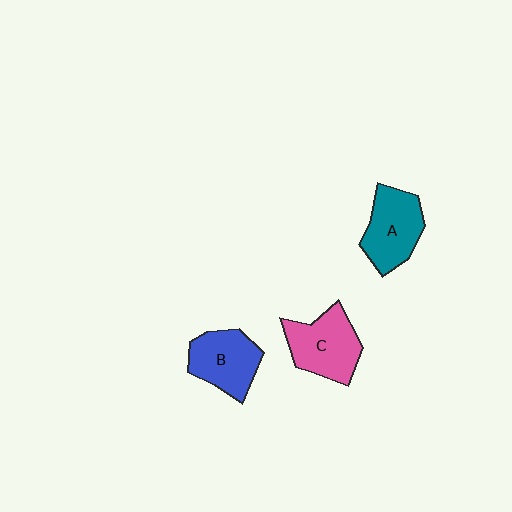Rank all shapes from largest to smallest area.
From largest to smallest: C (pink), A (teal), B (blue).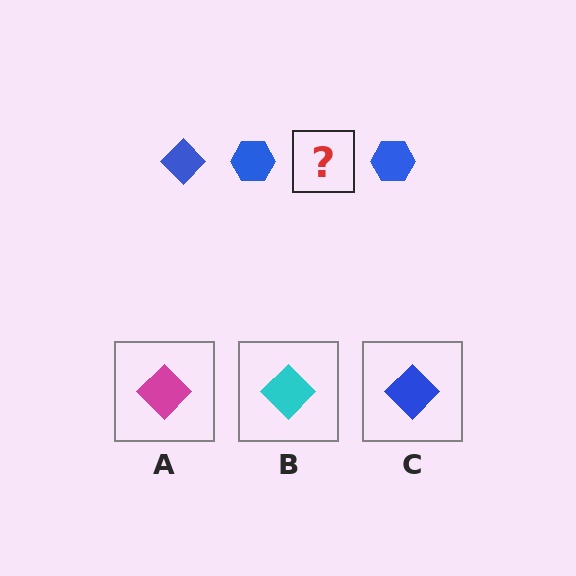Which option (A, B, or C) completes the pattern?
C.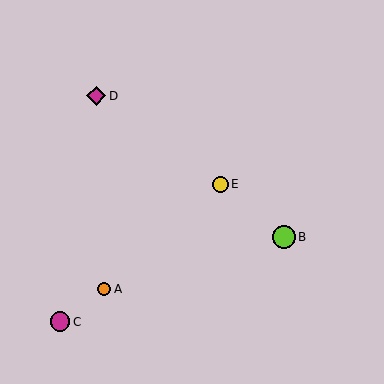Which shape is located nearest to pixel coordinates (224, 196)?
The yellow circle (labeled E) at (220, 184) is nearest to that location.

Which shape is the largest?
The lime circle (labeled B) is the largest.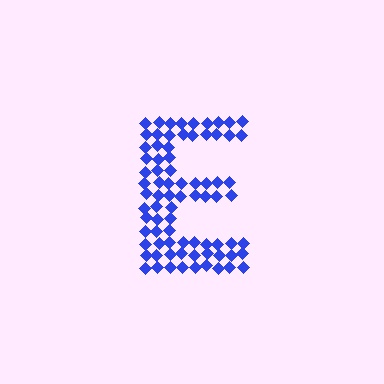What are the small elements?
The small elements are diamonds.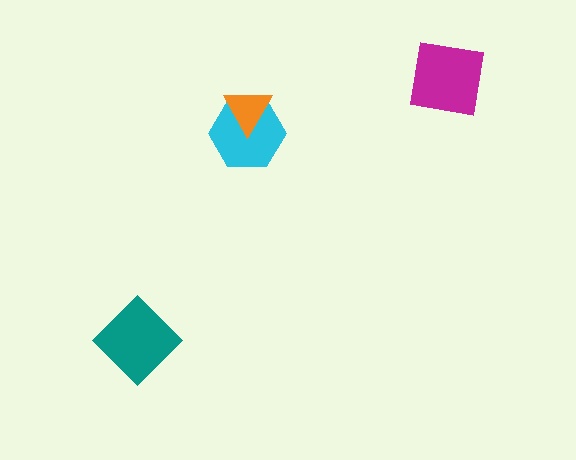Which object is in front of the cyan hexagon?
The orange triangle is in front of the cyan hexagon.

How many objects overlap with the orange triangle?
1 object overlaps with the orange triangle.